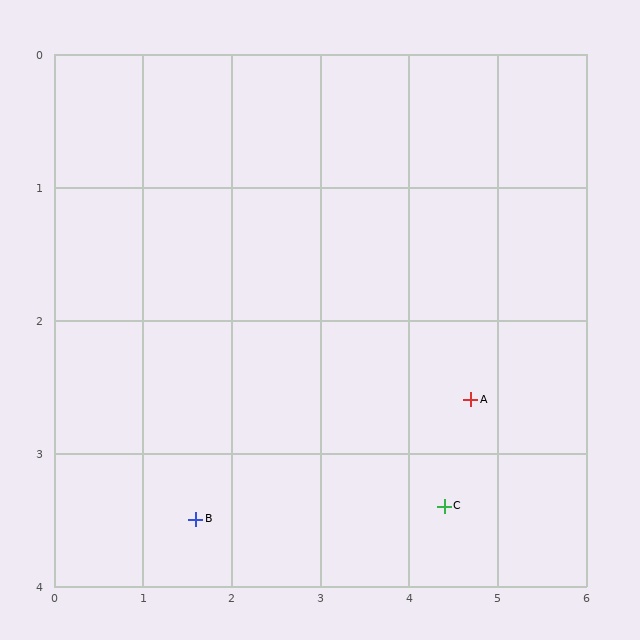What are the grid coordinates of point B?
Point B is at approximately (1.6, 3.5).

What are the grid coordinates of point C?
Point C is at approximately (4.4, 3.4).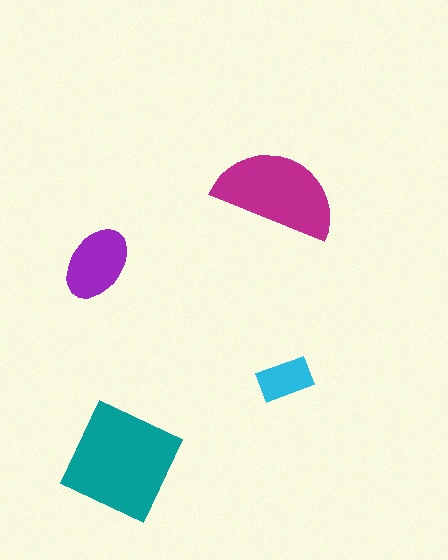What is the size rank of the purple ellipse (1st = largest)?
3rd.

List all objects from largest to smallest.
The teal diamond, the magenta semicircle, the purple ellipse, the cyan rectangle.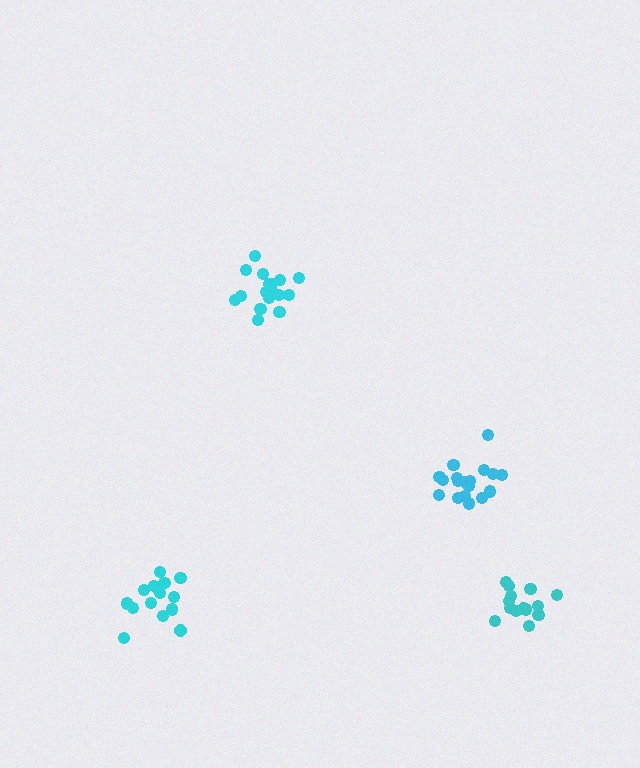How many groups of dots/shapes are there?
There are 4 groups.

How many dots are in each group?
Group 1: 18 dots, Group 2: 18 dots, Group 3: 14 dots, Group 4: 15 dots (65 total).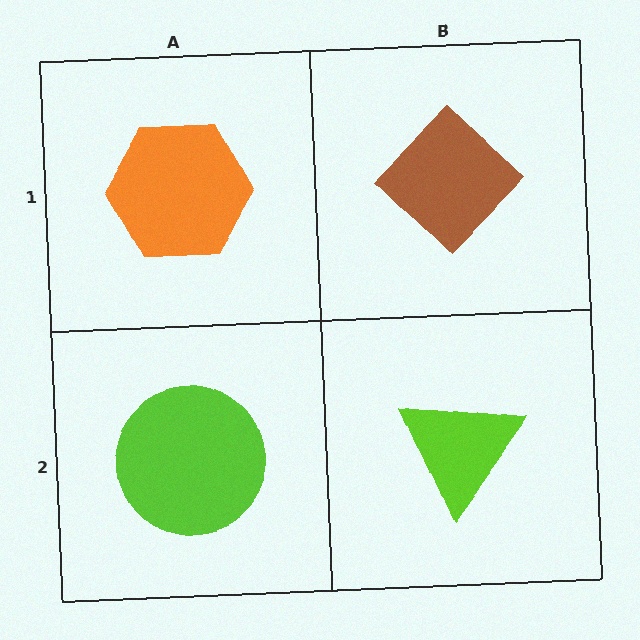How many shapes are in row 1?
2 shapes.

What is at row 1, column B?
A brown diamond.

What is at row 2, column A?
A lime circle.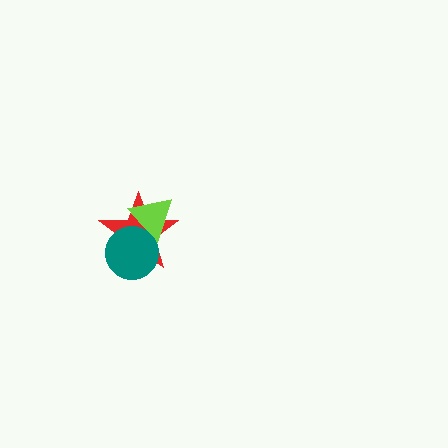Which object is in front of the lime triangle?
The teal circle is in front of the lime triangle.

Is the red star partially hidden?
Yes, it is partially covered by another shape.